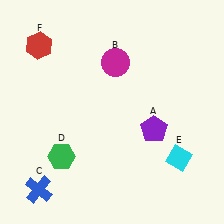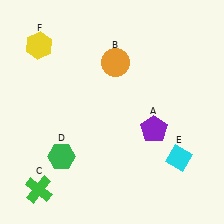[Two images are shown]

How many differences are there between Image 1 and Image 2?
There are 3 differences between the two images.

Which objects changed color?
B changed from magenta to orange. C changed from blue to green. F changed from red to yellow.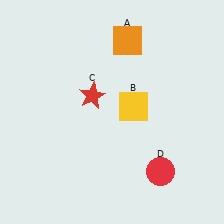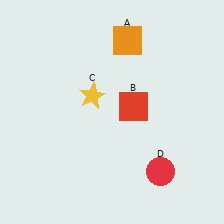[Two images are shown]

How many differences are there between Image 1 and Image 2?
There are 2 differences between the two images.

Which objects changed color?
B changed from yellow to red. C changed from red to yellow.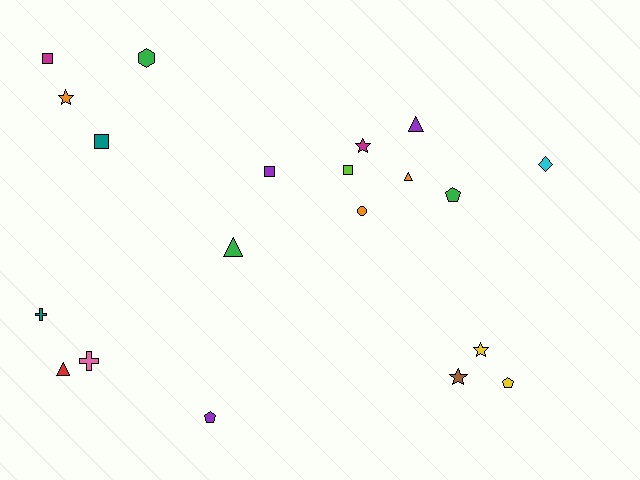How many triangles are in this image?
There are 4 triangles.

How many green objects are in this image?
There are 3 green objects.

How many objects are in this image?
There are 20 objects.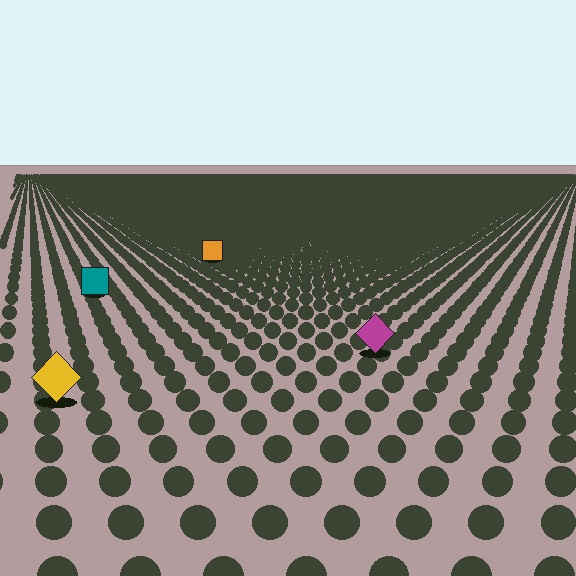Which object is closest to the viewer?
The yellow diamond is closest. The texture marks near it are larger and more spread out.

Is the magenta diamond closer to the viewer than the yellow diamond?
No. The yellow diamond is closer — you can tell from the texture gradient: the ground texture is coarser near it.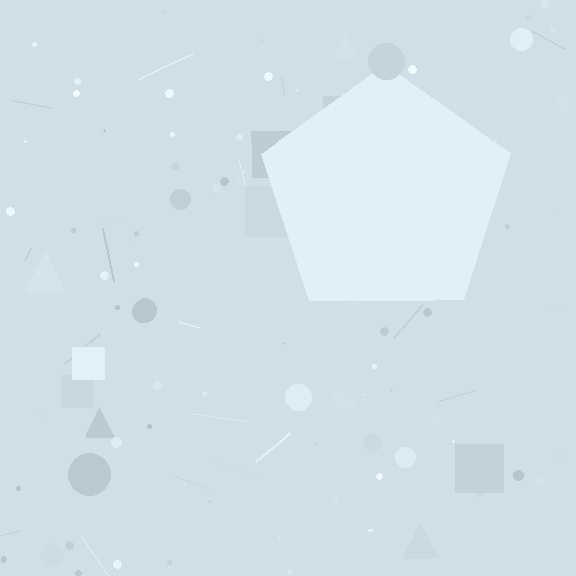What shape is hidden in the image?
A pentagon is hidden in the image.